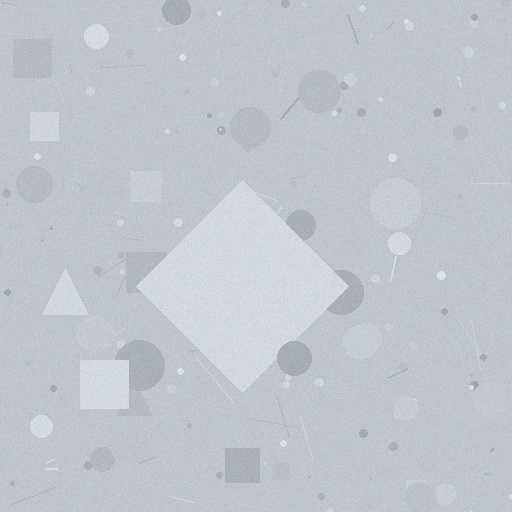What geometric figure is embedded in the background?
A diamond is embedded in the background.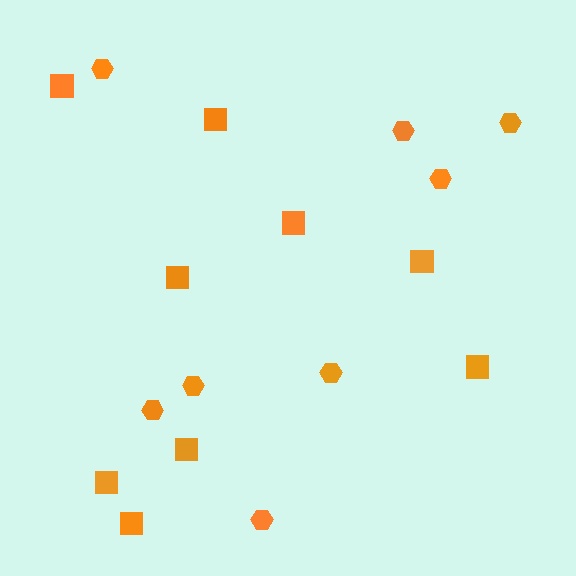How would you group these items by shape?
There are 2 groups: one group of hexagons (8) and one group of squares (9).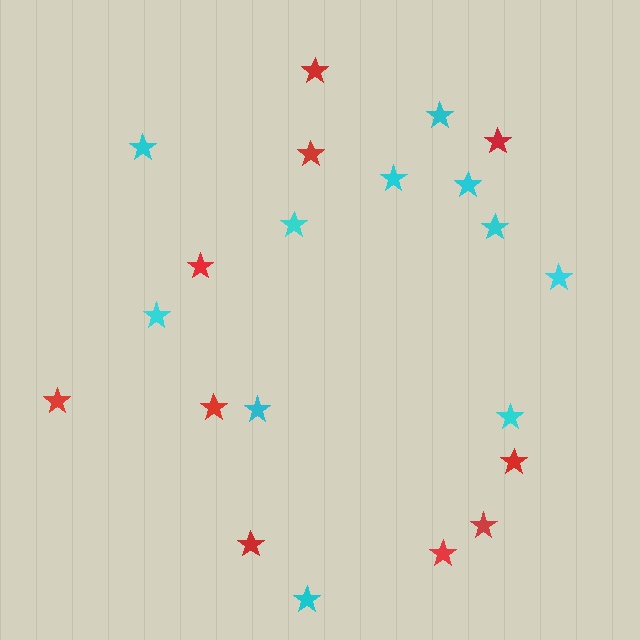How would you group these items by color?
There are 2 groups: one group of red stars (10) and one group of cyan stars (11).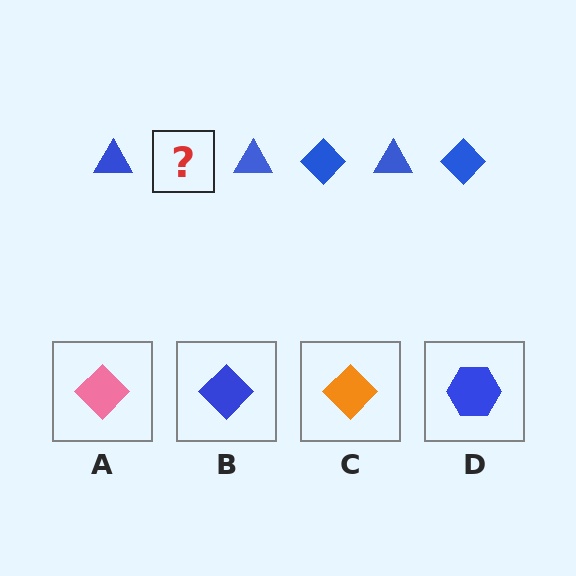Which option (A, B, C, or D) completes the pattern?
B.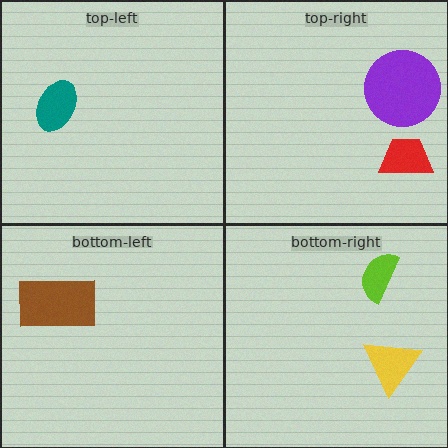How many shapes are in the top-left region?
1.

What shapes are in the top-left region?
The teal ellipse.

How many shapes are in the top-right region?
2.